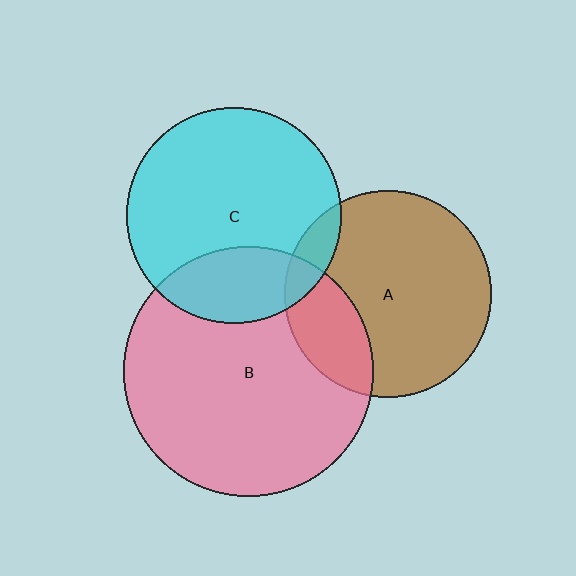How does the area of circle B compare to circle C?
Approximately 1.3 times.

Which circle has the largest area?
Circle B (pink).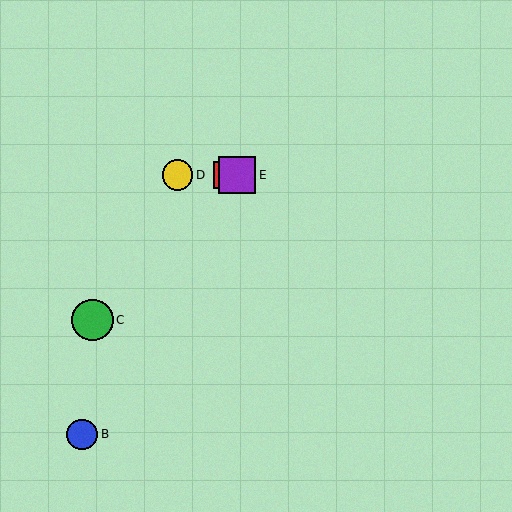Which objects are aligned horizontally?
Objects A, D, E are aligned horizontally.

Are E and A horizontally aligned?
Yes, both are at y≈175.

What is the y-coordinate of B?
Object B is at y≈434.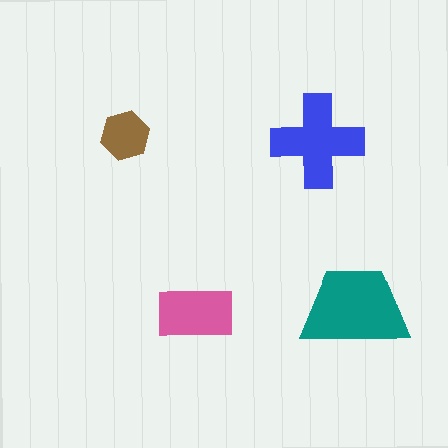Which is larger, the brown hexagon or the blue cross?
The blue cross.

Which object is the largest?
The teal trapezoid.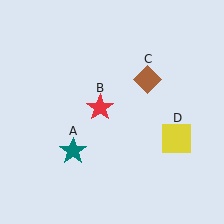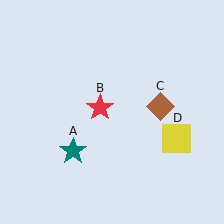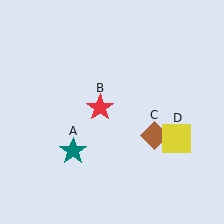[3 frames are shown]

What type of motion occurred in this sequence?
The brown diamond (object C) rotated clockwise around the center of the scene.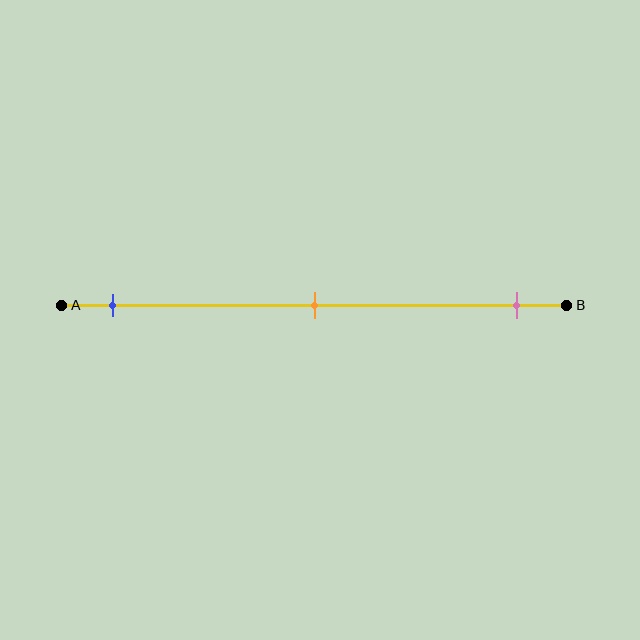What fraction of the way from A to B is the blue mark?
The blue mark is approximately 10% (0.1) of the way from A to B.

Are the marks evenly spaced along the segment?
Yes, the marks are approximately evenly spaced.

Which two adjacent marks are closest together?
The blue and orange marks are the closest adjacent pair.